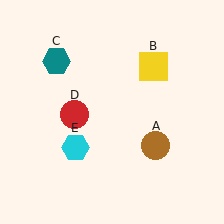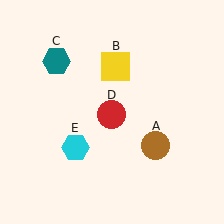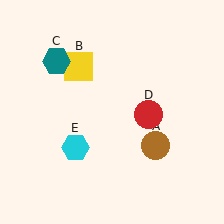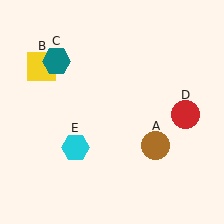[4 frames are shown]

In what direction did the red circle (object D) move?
The red circle (object D) moved right.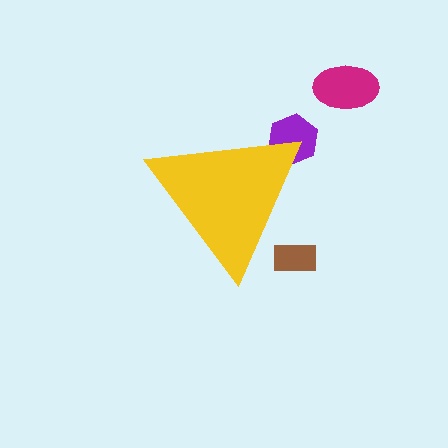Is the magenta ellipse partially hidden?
No, the magenta ellipse is fully visible.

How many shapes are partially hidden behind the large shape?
2 shapes are partially hidden.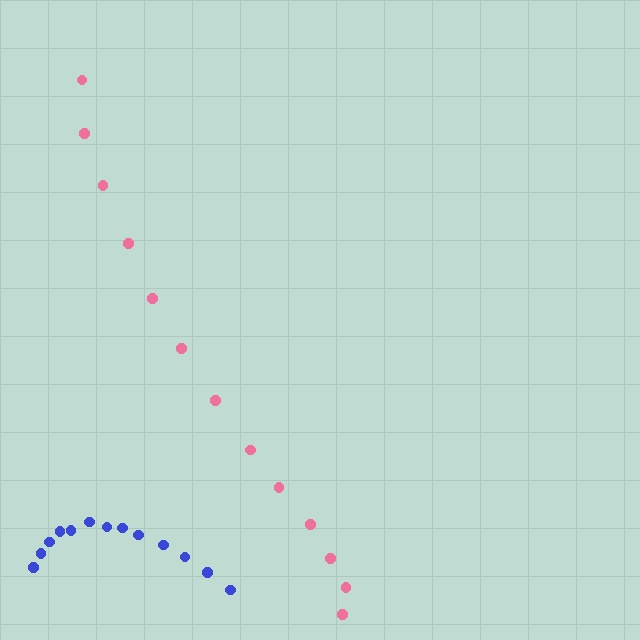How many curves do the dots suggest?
There are 2 distinct paths.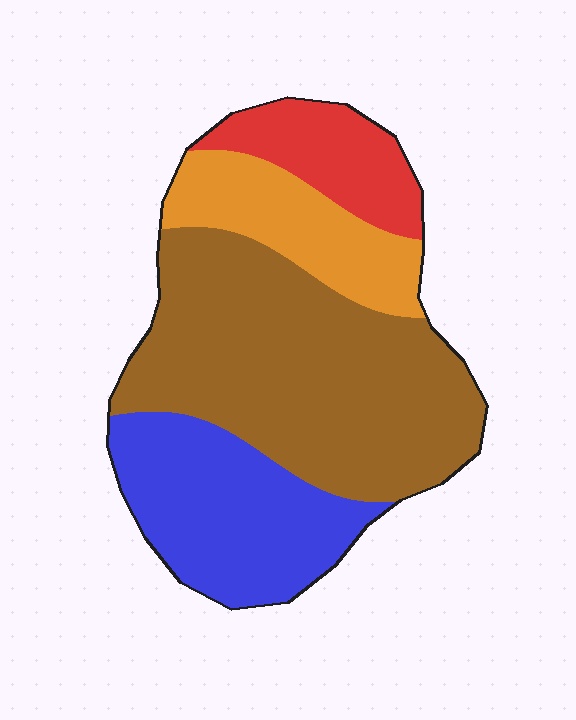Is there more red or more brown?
Brown.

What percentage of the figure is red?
Red takes up about one eighth (1/8) of the figure.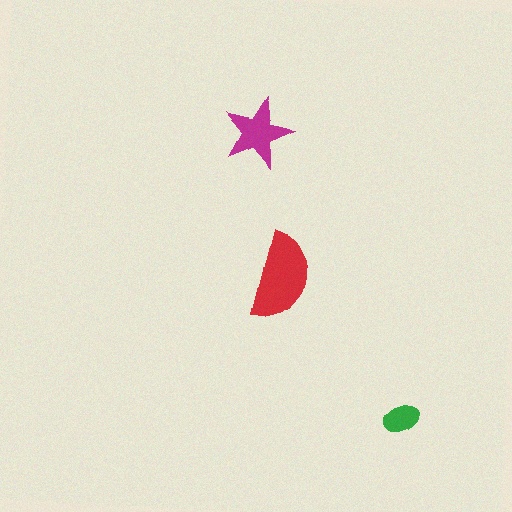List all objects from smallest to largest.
The green ellipse, the magenta star, the red semicircle.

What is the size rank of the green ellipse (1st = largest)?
3rd.